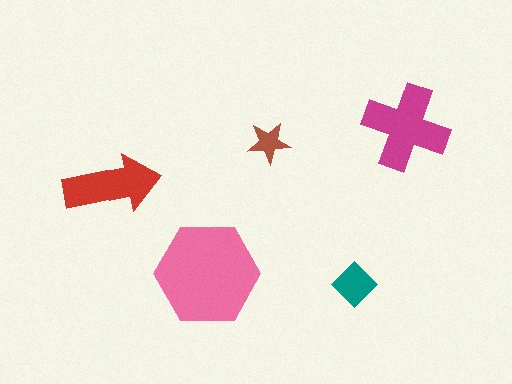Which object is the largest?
The pink hexagon.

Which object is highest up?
The magenta cross is topmost.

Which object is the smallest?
The brown star.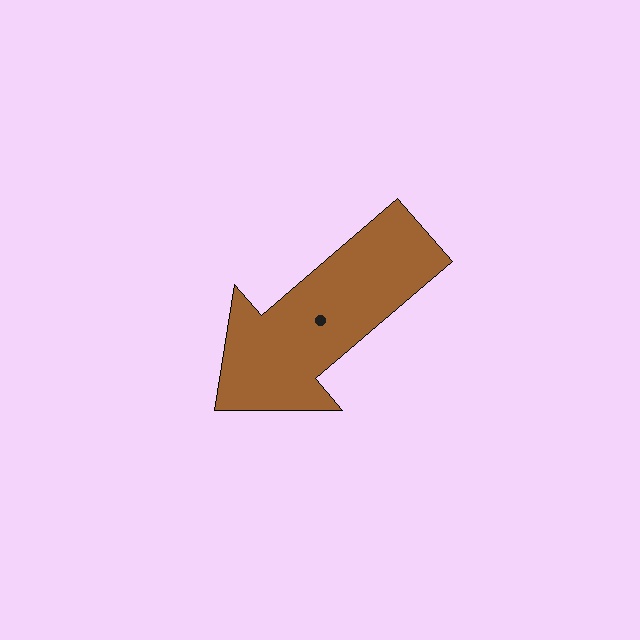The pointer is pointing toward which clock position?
Roughly 8 o'clock.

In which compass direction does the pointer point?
Southwest.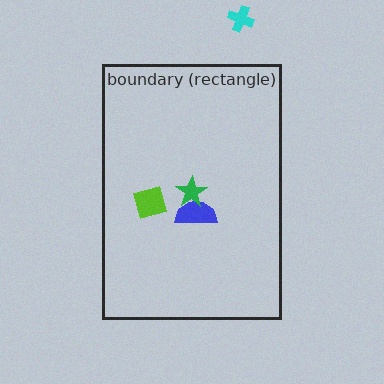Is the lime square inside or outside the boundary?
Inside.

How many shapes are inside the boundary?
3 inside, 1 outside.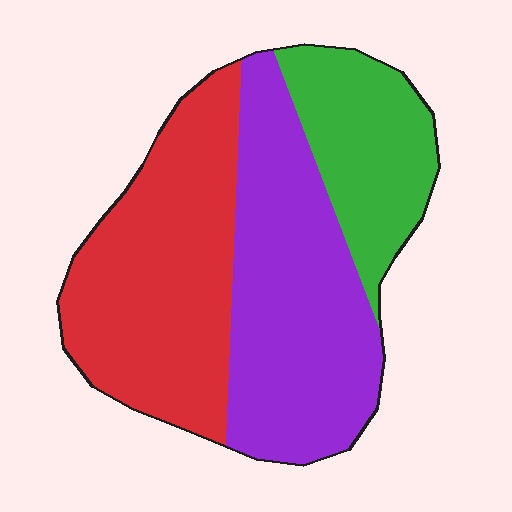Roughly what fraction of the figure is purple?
Purple takes up about two fifths (2/5) of the figure.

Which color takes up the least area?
Green, at roughly 20%.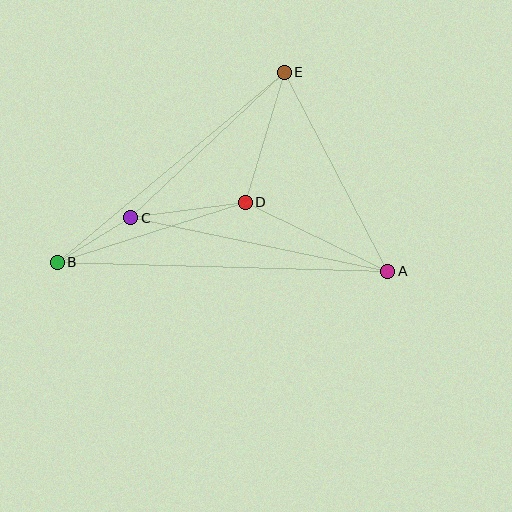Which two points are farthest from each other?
Points A and B are farthest from each other.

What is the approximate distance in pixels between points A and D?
The distance between A and D is approximately 158 pixels.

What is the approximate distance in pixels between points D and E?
The distance between D and E is approximately 136 pixels.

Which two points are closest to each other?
Points B and C are closest to each other.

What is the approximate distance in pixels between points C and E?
The distance between C and E is approximately 212 pixels.